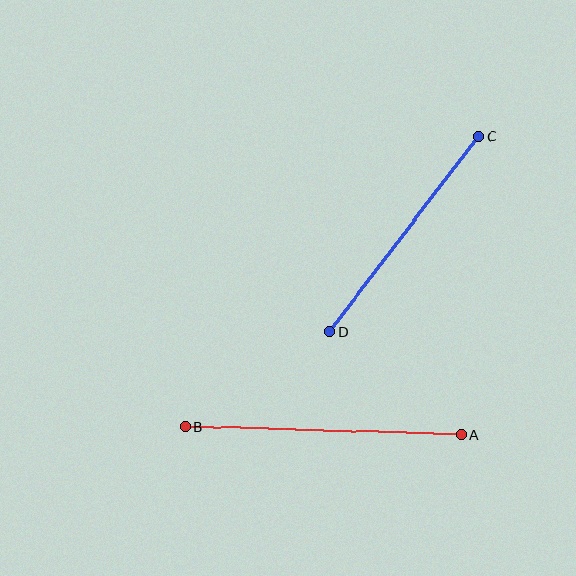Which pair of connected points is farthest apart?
Points A and B are farthest apart.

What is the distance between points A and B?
The distance is approximately 276 pixels.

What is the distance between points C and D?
The distance is approximately 245 pixels.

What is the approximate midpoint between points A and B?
The midpoint is at approximately (323, 431) pixels.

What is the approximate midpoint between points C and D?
The midpoint is at approximately (404, 234) pixels.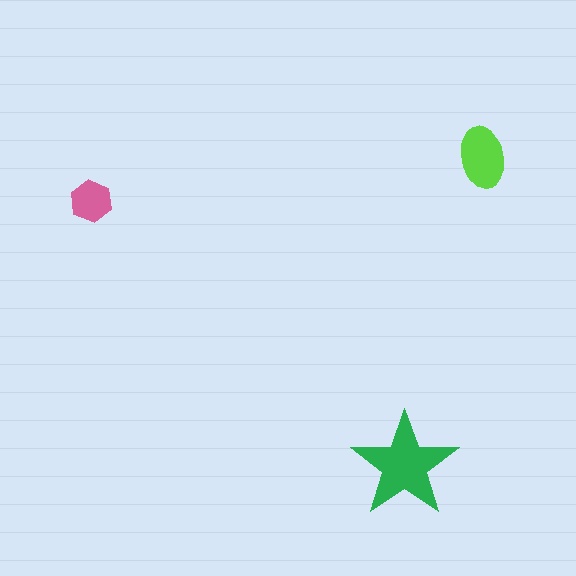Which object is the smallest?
The pink hexagon.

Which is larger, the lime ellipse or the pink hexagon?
The lime ellipse.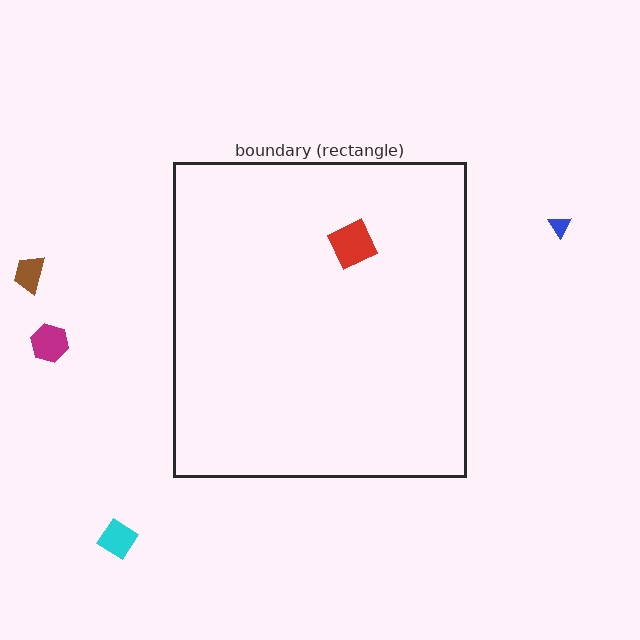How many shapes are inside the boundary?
1 inside, 4 outside.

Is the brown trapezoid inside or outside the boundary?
Outside.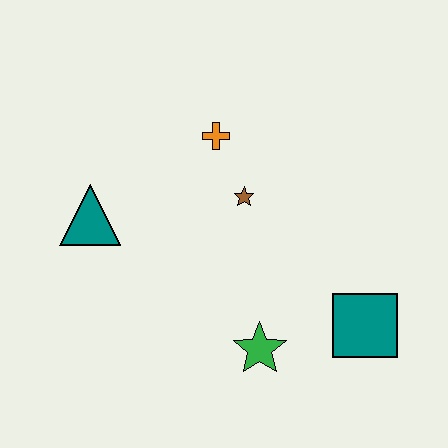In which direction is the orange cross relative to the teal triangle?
The orange cross is to the right of the teal triangle.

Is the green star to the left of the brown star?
No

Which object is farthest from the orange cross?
The teal square is farthest from the orange cross.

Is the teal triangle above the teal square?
Yes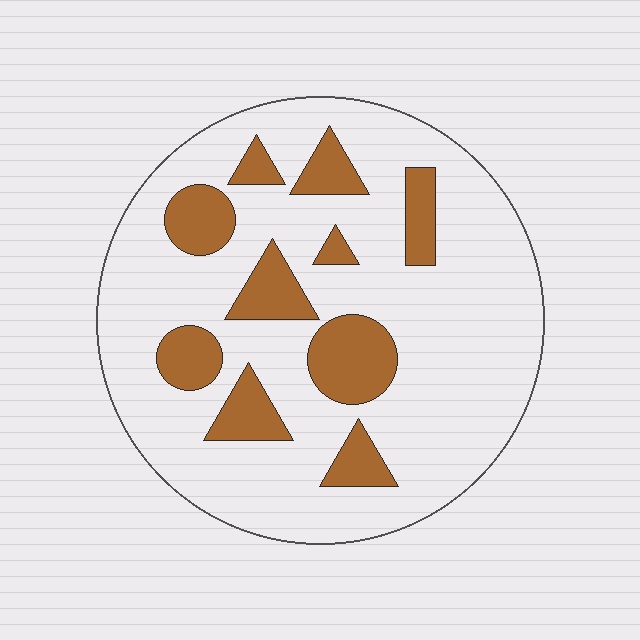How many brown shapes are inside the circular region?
10.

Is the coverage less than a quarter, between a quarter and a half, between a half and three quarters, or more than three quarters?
Less than a quarter.